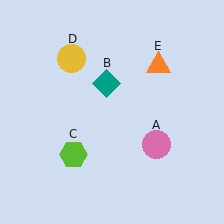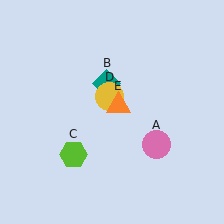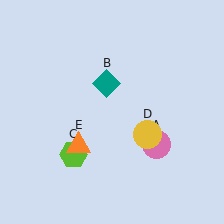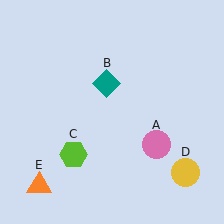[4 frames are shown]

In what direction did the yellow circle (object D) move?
The yellow circle (object D) moved down and to the right.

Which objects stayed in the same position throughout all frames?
Pink circle (object A) and teal diamond (object B) and lime hexagon (object C) remained stationary.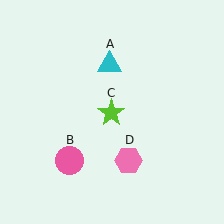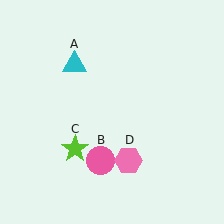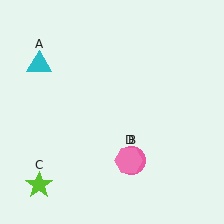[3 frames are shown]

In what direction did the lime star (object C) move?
The lime star (object C) moved down and to the left.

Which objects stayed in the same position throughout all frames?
Pink hexagon (object D) remained stationary.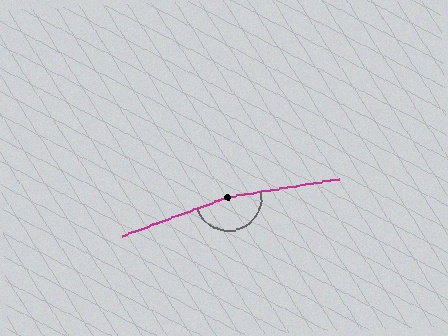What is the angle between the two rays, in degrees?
Approximately 170 degrees.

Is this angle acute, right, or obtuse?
It is obtuse.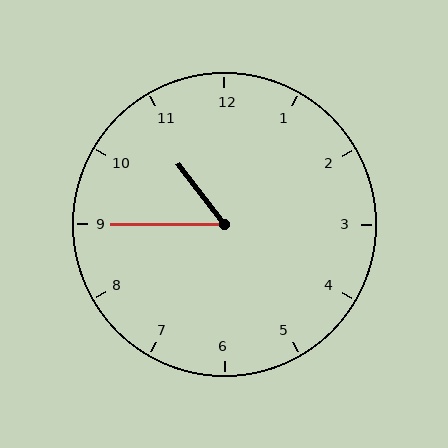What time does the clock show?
10:45.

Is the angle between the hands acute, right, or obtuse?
It is acute.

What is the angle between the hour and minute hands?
Approximately 52 degrees.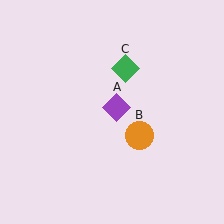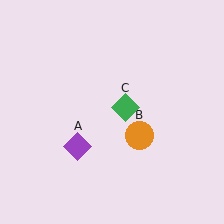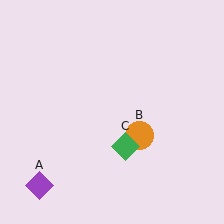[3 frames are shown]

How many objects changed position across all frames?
2 objects changed position: purple diamond (object A), green diamond (object C).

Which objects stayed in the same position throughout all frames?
Orange circle (object B) remained stationary.